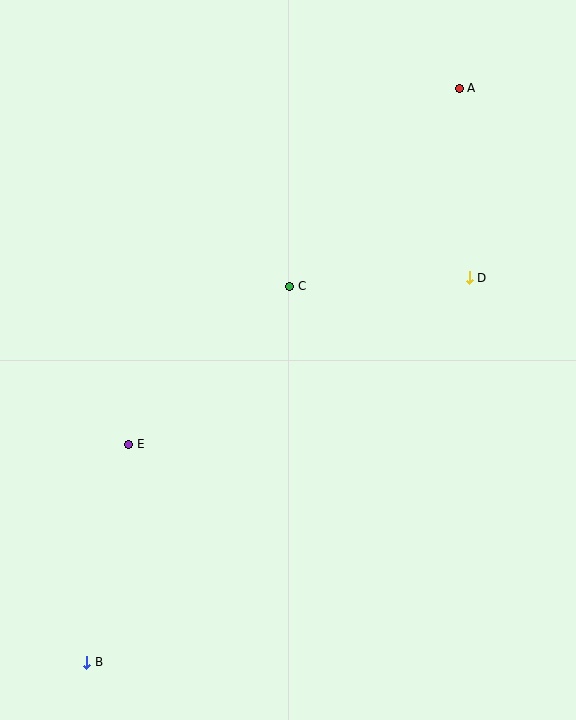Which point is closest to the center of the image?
Point C at (290, 286) is closest to the center.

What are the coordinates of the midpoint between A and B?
The midpoint between A and B is at (273, 375).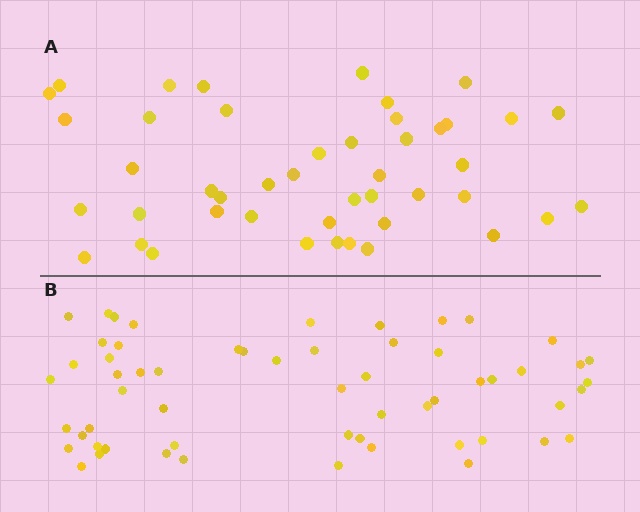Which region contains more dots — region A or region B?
Region B (the bottom region) has more dots.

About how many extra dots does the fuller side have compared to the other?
Region B has approximately 15 more dots than region A.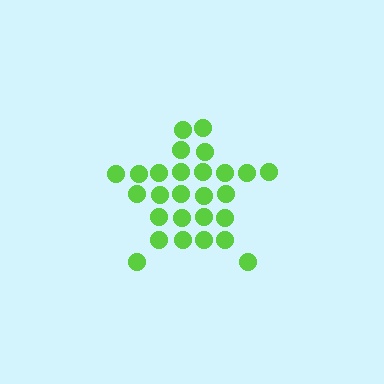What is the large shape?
The large shape is a star.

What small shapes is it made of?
It is made of small circles.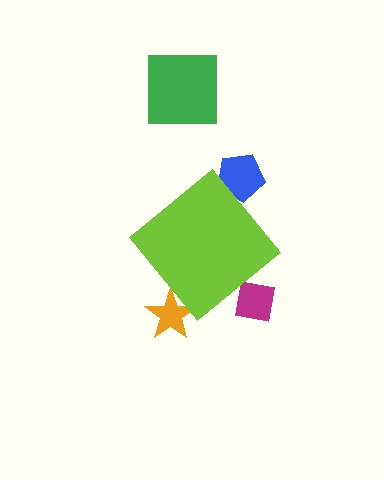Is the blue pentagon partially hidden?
Yes, the blue pentagon is partially hidden behind the lime diamond.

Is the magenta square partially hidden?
Yes, the magenta square is partially hidden behind the lime diamond.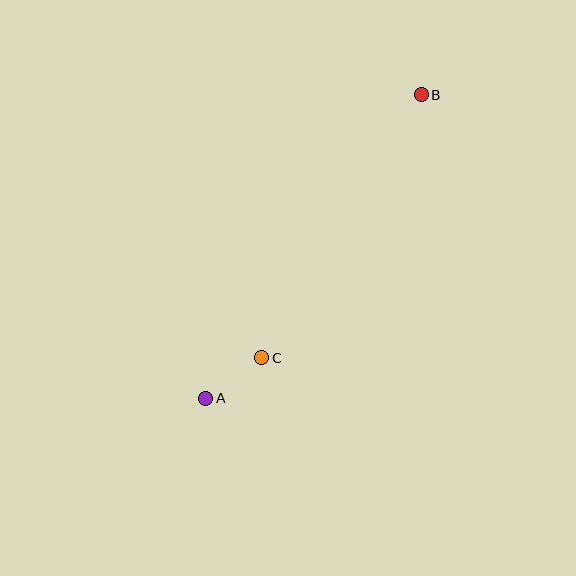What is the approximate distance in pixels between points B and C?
The distance between B and C is approximately 308 pixels.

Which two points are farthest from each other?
Points A and B are farthest from each other.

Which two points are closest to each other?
Points A and C are closest to each other.